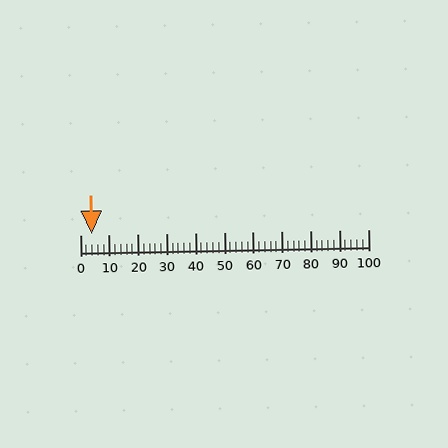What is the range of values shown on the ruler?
The ruler shows values from 0 to 100.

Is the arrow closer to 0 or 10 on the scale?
The arrow is closer to 0.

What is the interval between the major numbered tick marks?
The major tick marks are spaced 10 units apart.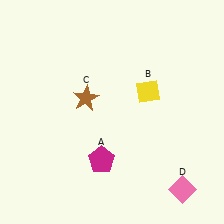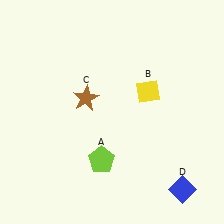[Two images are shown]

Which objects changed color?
A changed from magenta to lime. D changed from pink to blue.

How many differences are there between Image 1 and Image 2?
There are 2 differences between the two images.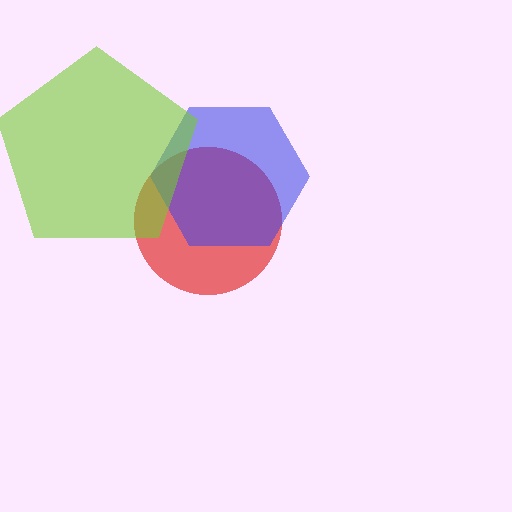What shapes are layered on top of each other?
The layered shapes are: a red circle, a blue hexagon, a lime pentagon.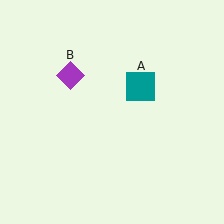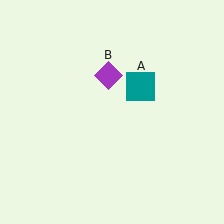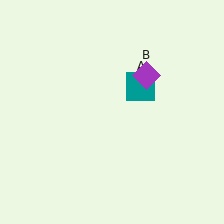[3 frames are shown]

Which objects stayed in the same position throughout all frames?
Teal square (object A) remained stationary.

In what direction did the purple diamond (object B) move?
The purple diamond (object B) moved right.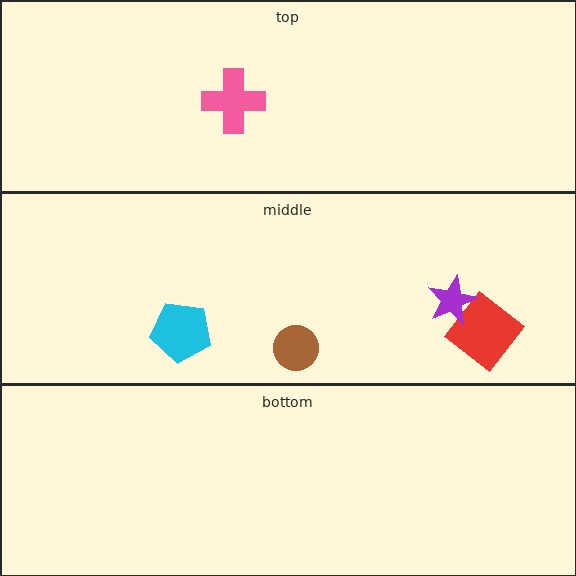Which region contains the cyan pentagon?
The middle region.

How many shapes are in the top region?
1.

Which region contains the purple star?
The middle region.